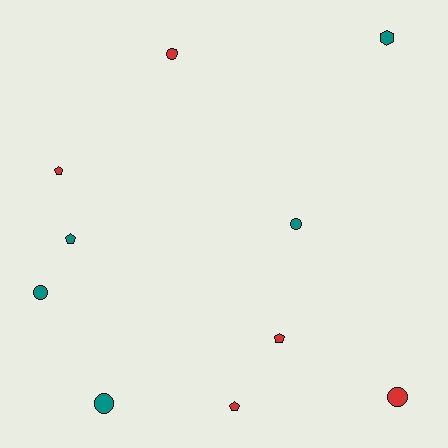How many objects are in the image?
There are 10 objects.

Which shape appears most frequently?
Circle, with 5 objects.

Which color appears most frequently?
Teal, with 5 objects.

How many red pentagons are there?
There are 3 red pentagons.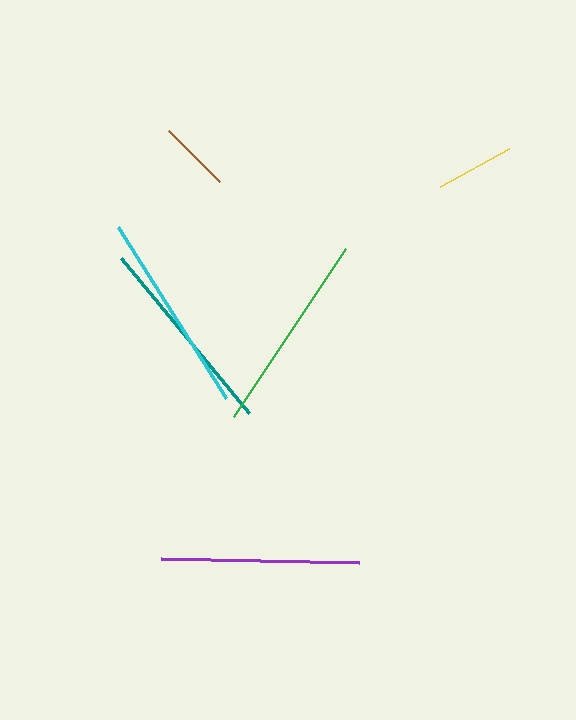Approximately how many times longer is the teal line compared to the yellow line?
The teal line is approximately 2.5 times the length of the yellow line.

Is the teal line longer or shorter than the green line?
The green line is longer than the teal line.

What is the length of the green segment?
The green segment is approximately 202 pixels long.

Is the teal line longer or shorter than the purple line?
The teal line is longer than the purple line.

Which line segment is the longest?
The cyan line is the longest at approximately 202 pixels.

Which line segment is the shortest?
The brown line is the shortest at approximately 72 pixels.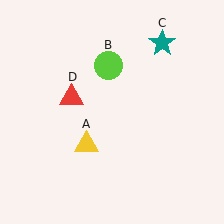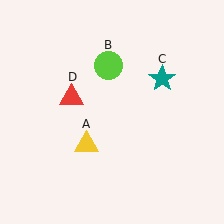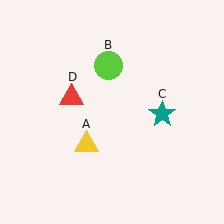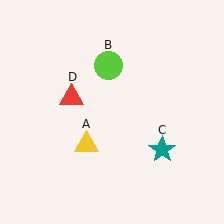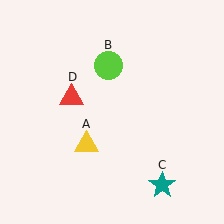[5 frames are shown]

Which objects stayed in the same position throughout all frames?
Yellow triangle (object A) and lime circle (object B) and red triangle (object D) remained stationary.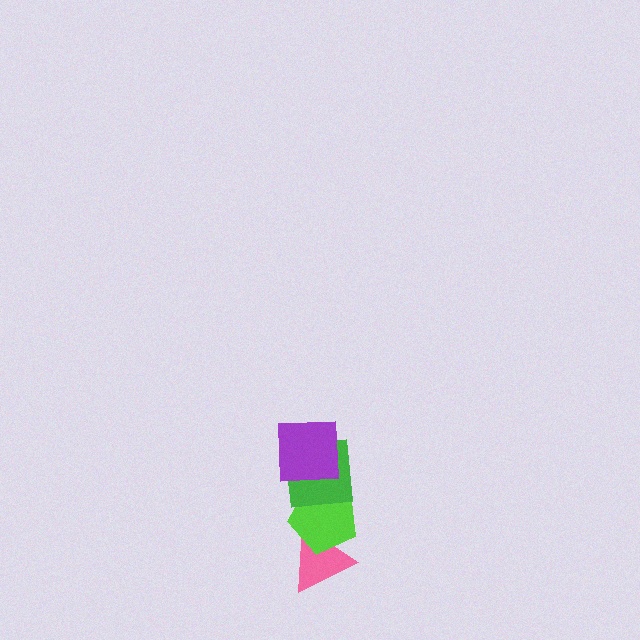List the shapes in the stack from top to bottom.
From top to bottom: the purple square, the green square, the lime pentagon, the pink triangle.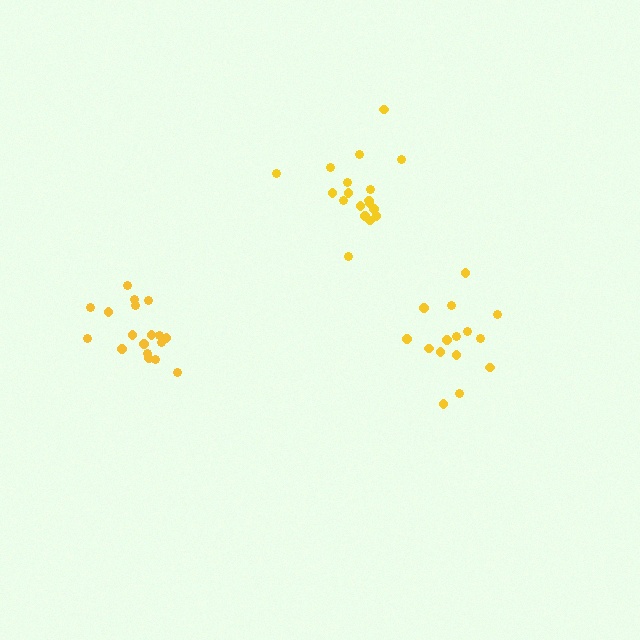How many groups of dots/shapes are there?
There are 3 groups.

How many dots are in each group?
Group 1: 18 dots, Group 2: 18 dots, Group 3: 15 dots (51 total).